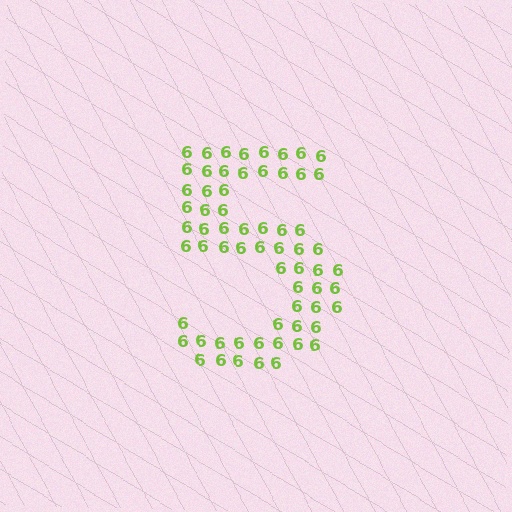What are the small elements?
The small elements are digit 6's.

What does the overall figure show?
The overall figure shows the digit 5.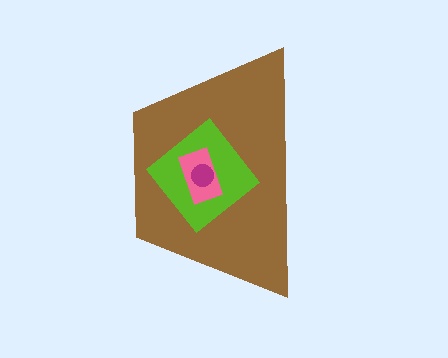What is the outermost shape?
The brown trapezoid.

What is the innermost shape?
The magenta circle.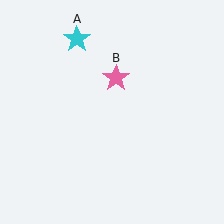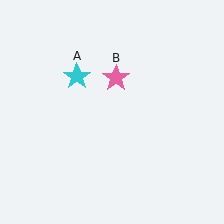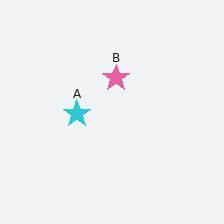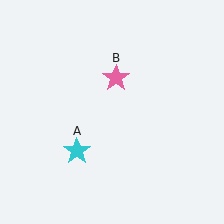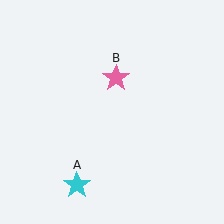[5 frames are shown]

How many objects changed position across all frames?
1 object changed position: cyan star (object A).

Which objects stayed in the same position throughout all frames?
Pink star (object B) remained stationary.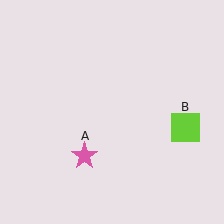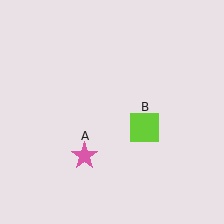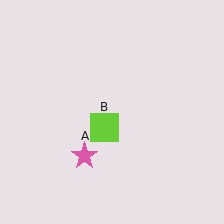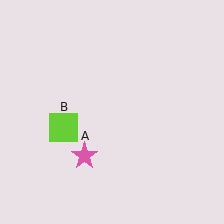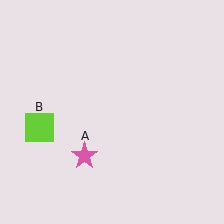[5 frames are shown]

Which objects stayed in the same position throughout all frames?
Pink star (object A) remained stationary.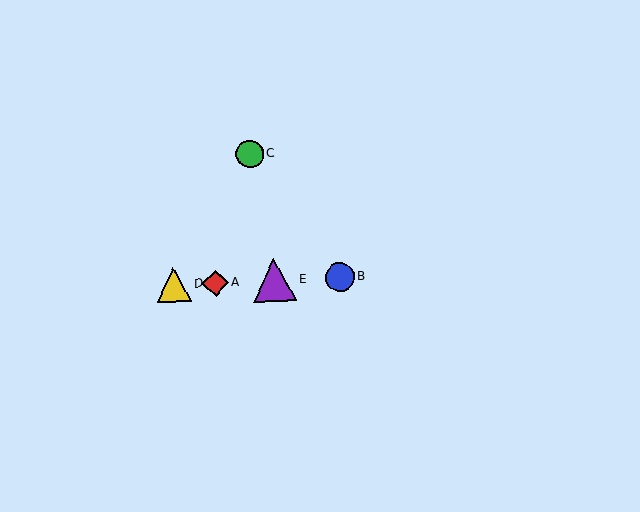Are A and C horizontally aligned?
No, A is at y≈283 and C is at y≈154.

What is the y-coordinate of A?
Object A is at y≈283.